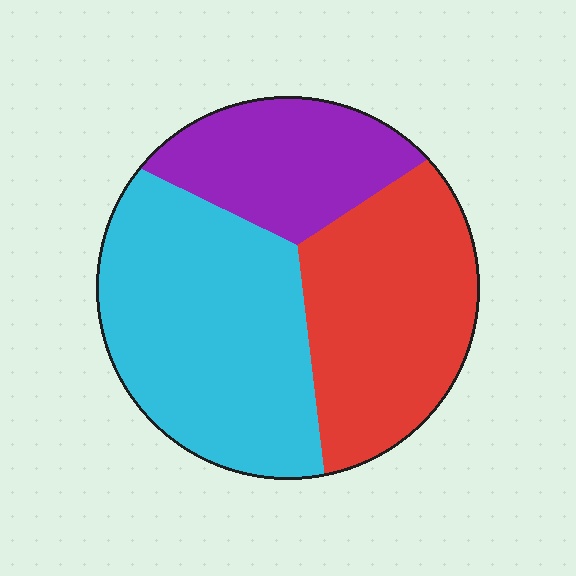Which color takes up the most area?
Cyan, at roughly 45%.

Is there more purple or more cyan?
Cyan.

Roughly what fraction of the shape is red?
Red takes up about one third (1/3) of the shape.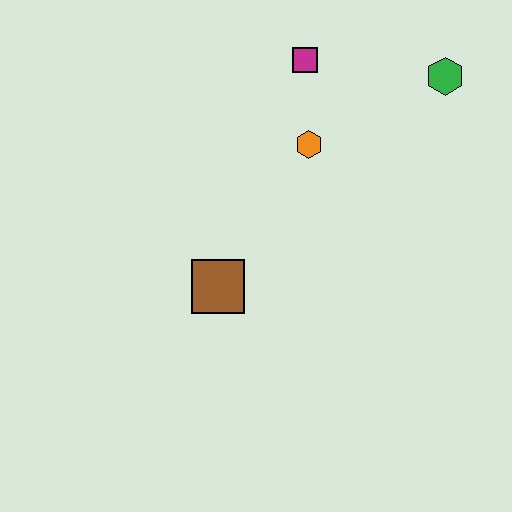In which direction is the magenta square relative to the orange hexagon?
The magenta square is above the orange hexagon.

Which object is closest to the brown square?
The orange hexagon is closest to the brown square.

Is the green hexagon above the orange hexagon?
Yes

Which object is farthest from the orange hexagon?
The brown square is farthest from the orange hexagon.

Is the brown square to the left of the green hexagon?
Yes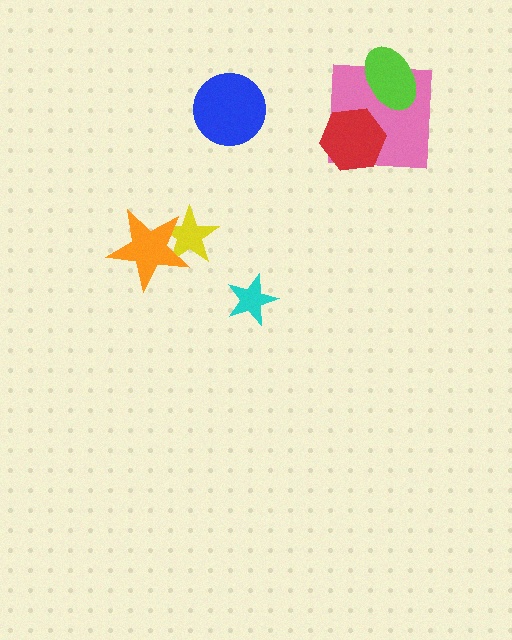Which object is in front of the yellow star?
The orange star is in front of the yellow star.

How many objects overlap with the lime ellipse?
1 object overlaps with the lime ellipse.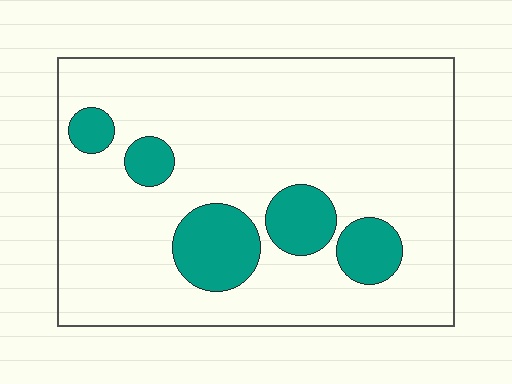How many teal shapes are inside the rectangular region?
5.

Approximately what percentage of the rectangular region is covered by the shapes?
Approximately 15%.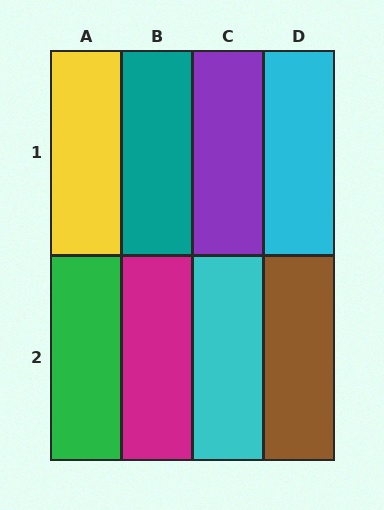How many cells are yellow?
1 cell is yellow.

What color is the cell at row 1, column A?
Yellow.